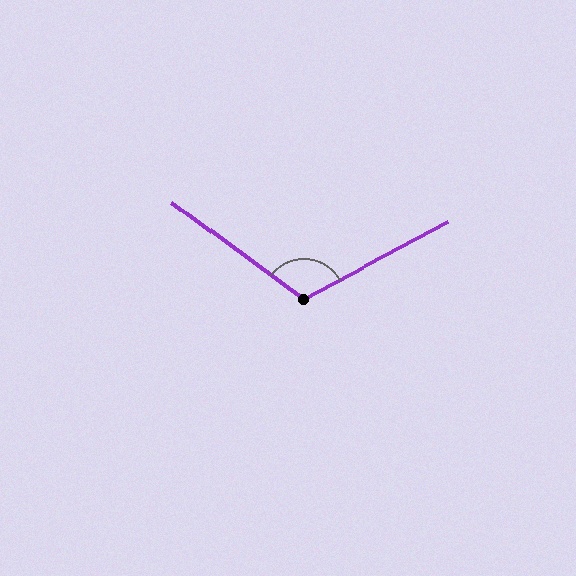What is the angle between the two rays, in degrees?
Approximately 115 degrees.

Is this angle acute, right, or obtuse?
It is obtuse.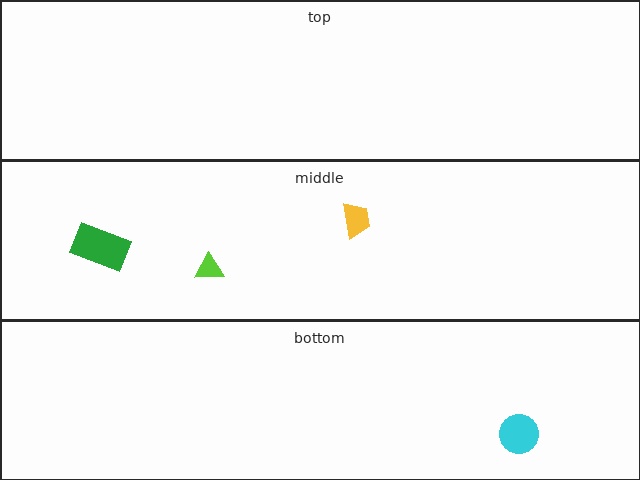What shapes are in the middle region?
The lime triangle, the green rectangle, the yellow trapezoid.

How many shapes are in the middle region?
3.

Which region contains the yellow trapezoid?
The middle region.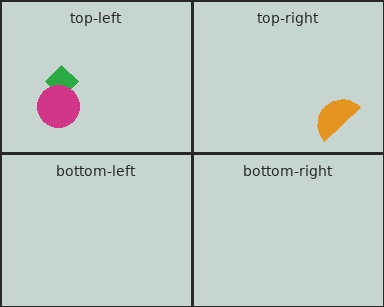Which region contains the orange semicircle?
The top-right region.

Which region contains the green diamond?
The top-left region.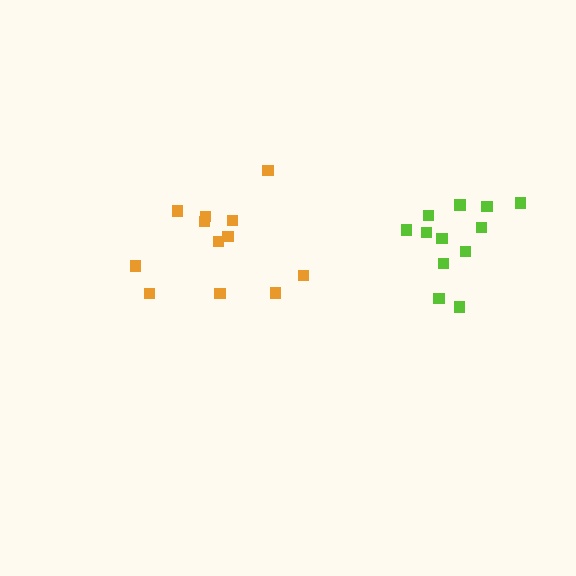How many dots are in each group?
Group 1: 12 dots, Group 2: 12 dots (24 total).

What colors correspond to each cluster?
The clusters are colored: orange, lime.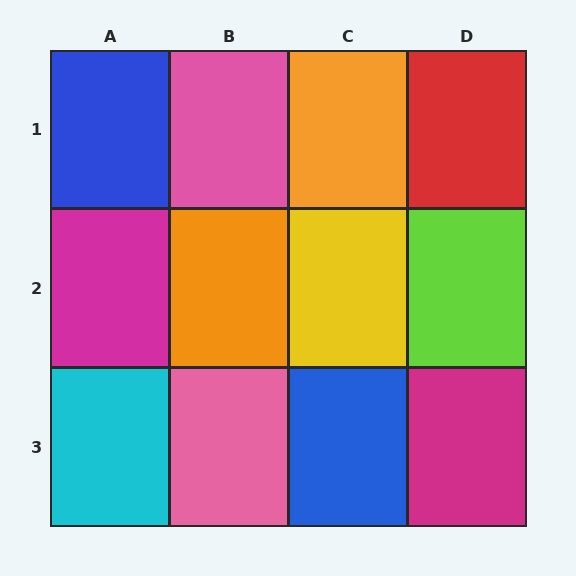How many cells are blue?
2 cells are blue.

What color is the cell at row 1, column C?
Orange.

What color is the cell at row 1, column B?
Pink.